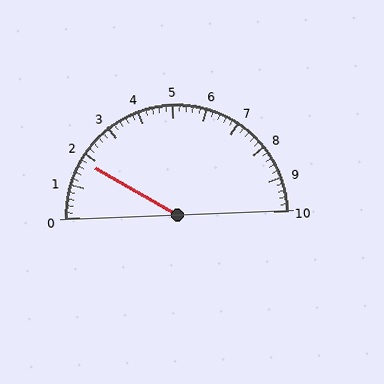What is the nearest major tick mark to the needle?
The nearest major tick mark is 2.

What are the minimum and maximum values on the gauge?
The gauge ranges from 0 to 10.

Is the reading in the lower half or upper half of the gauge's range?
The reading is in the lower half of the range (0 to 10).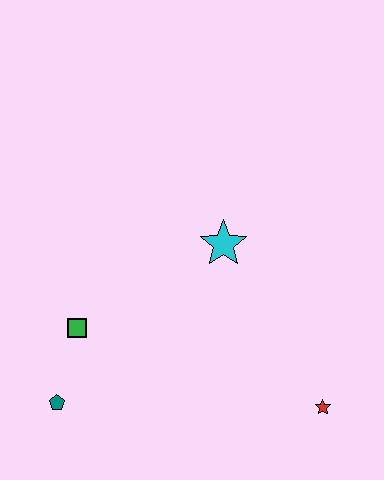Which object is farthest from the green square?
The red star is farthest from the green square.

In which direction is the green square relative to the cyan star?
The green square is to the left of the cyan star.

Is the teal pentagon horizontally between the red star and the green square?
No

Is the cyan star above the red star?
Yes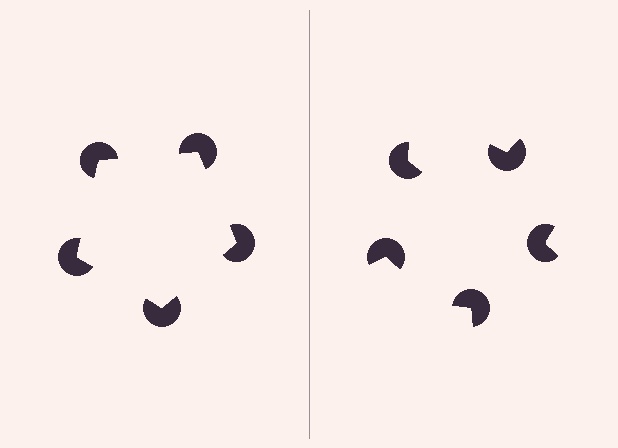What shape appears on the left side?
An illusory pentagon.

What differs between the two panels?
The pac-man discs are positioned identically on both sides; only the wedge orientations differ. On the left they align to a pentagon; on the right they are misaligned.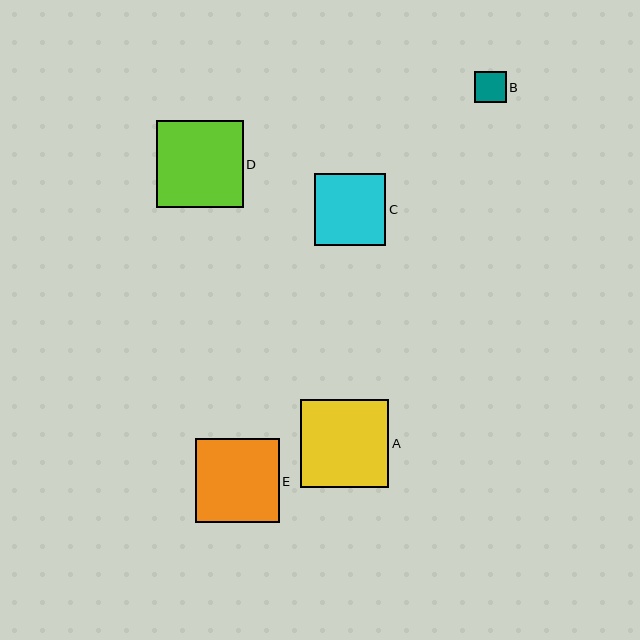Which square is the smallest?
Square B is the smallest with a size of approximately 31 pixels.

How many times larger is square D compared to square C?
Square D is approximately 1.2 times the size of square C.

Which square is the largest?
Square A is the largest with a size of approximately 88 pixels.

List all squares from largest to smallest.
From largest to smallest: A, D, E, C, B.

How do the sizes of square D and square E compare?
Square D and square E are approximately the same size.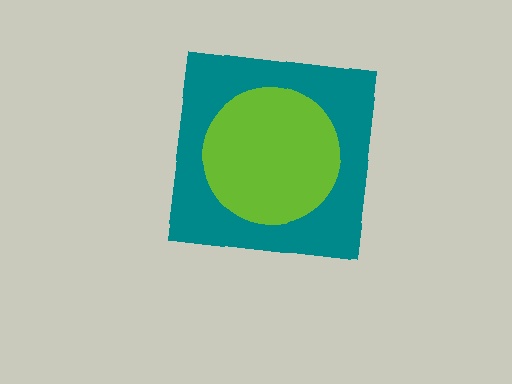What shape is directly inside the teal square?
The lime circle.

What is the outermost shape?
The teal square.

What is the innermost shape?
The lime circle.